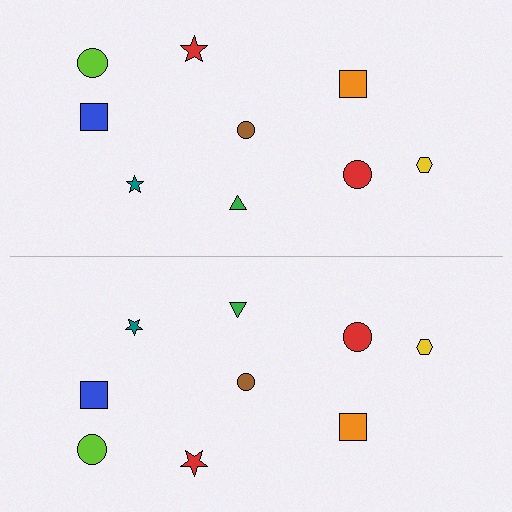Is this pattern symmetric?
Yes, this pattern has bilateral (reflection) symmetry.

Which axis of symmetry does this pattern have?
The pattern has a horizontal axis of symmetry running through the center of the image.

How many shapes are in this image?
There are 18 shapes in this image.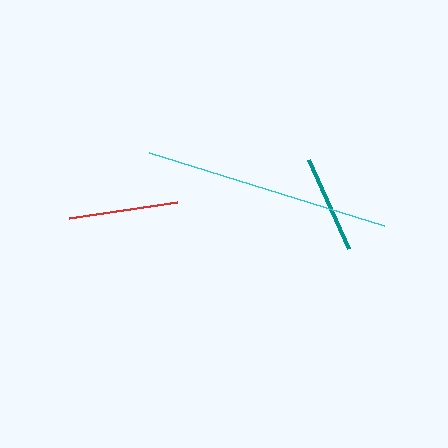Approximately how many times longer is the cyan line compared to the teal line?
The cyan line is approximately 2.5 times the length of the teal line.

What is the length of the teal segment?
The teal segment is approximately 98 pixels long.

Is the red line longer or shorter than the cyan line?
The cyan line is longer than the red line.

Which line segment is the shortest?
The teal line is the shortest at approximately 98 pixels.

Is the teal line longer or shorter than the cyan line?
The cyan line is longer than the teal line.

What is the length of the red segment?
The red segment is approximately 109 pixels long.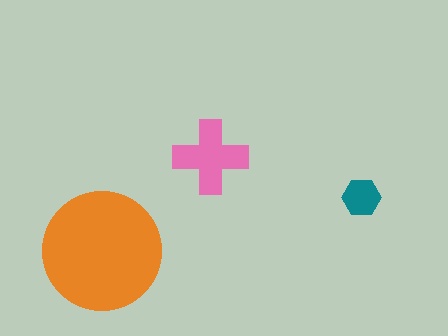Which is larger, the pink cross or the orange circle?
The orange circle.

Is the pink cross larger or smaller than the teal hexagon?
Larger.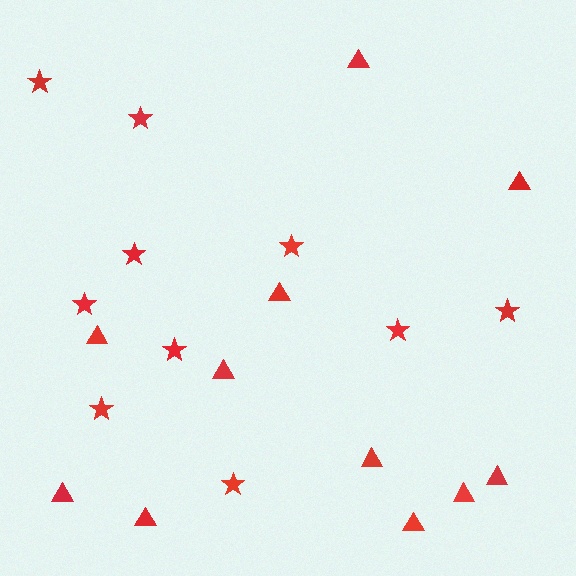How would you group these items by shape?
There are 2 groups: one group of triangles (11) and one group of stars (10).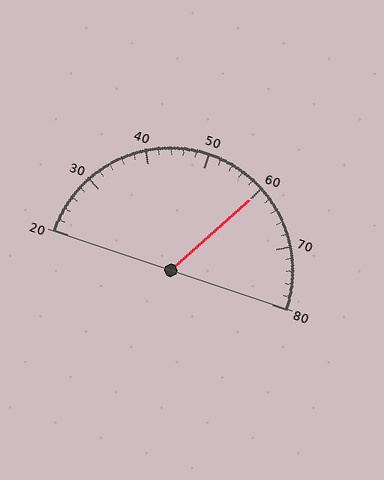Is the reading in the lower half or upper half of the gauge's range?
The reading is in the upper half of the range (20 to 80).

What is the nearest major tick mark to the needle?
The nearest major tick mark is 60.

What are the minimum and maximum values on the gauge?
The gauge ranges from 20 to 80.